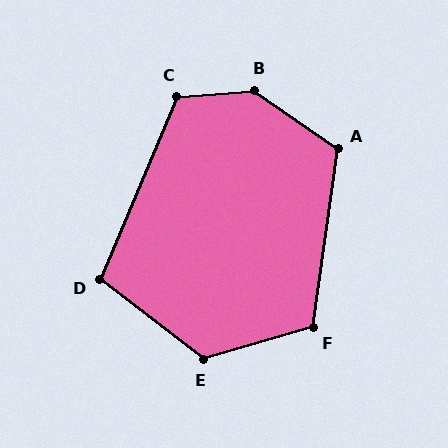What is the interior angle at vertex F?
Approximately 114 degrees (obtuse).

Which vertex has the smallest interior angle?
D, at approximately 104 degrees.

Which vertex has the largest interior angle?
B, at approximately 141 degrees.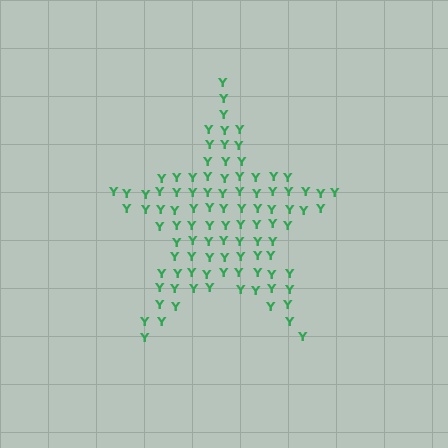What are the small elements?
The small elements are letter Y's.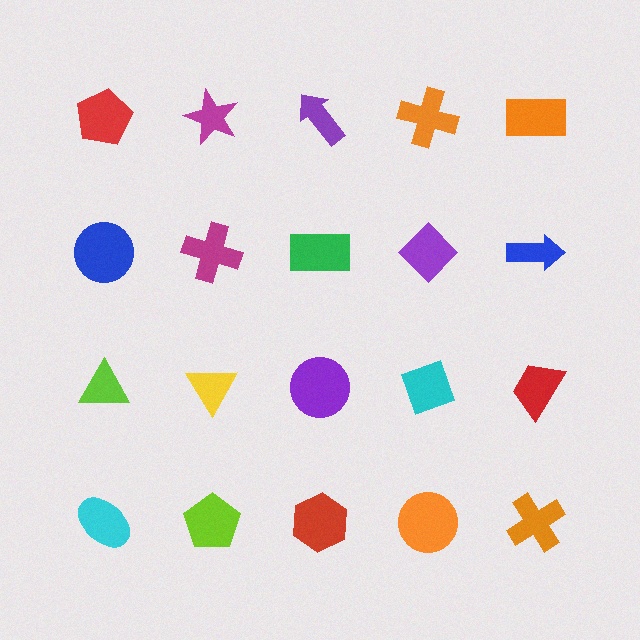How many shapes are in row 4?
5 shapes.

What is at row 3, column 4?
A cyan diamond.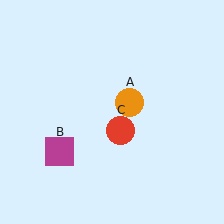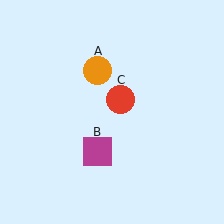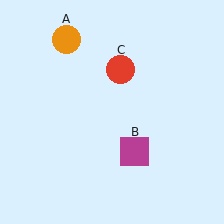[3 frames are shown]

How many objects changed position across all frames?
3 objects changed position: orange circle (object A), magenta square (object B), red circle (object C).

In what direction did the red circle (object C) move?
The red circle (object C) moved up.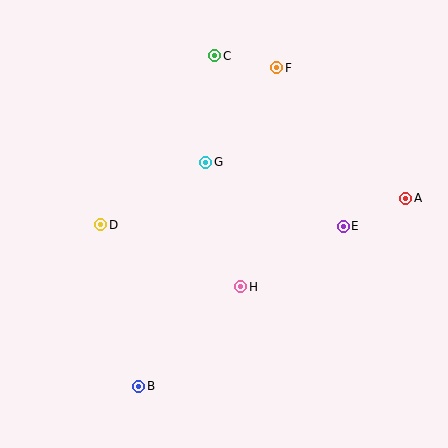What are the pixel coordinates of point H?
Point H is at (241, 287).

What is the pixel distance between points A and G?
The distance between A and G is 203 pixels.